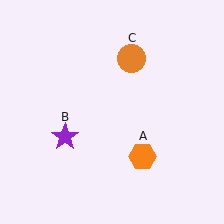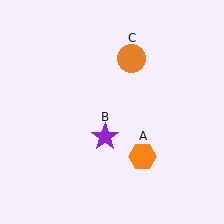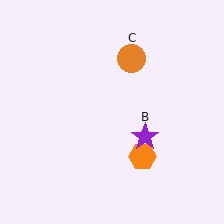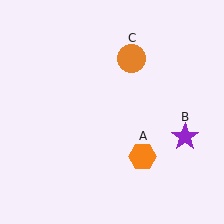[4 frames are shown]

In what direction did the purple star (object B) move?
The purple star (object B) moved right.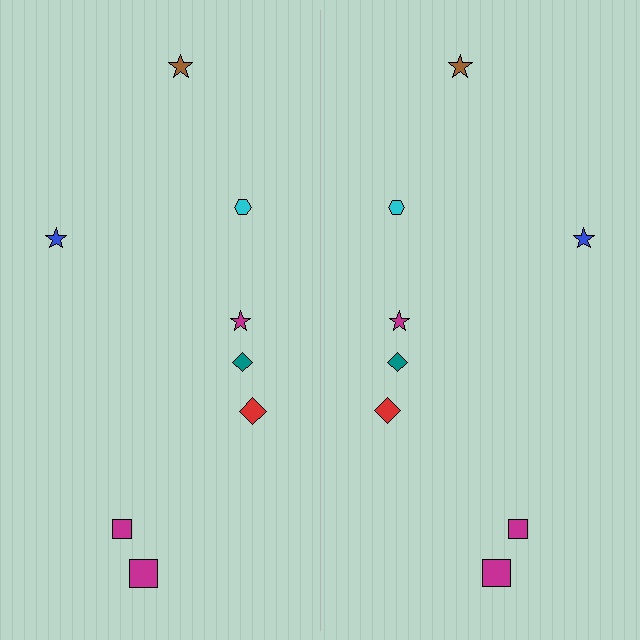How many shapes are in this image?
There are 16 shapes in this image.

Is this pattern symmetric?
Yes, this pattern has bilateral (reflection) symmetry.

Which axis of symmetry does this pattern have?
The pattern has a vertical axis of symmetry running through the center of the image.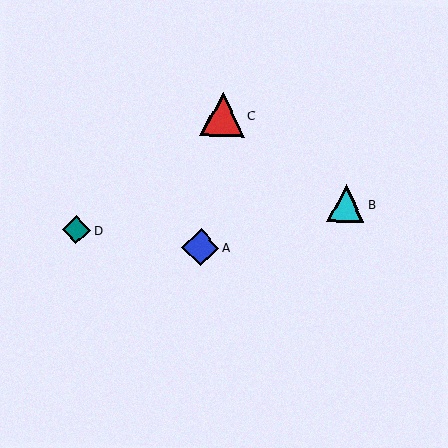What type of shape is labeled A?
Shape A is a blue diamond.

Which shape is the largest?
The red triangle (labeled C) is the largest.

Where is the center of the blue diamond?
The center of the blue diamond is at (201, 248).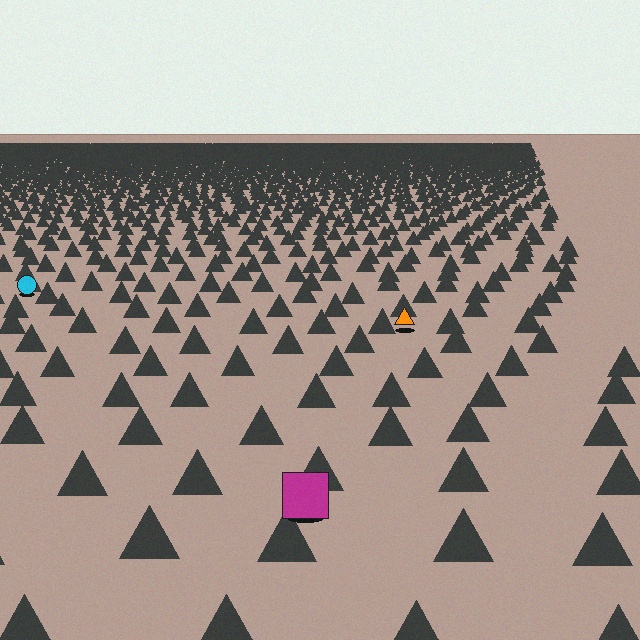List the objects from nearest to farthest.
From nearest to farthest: the magenta square, the orange triangle, the cyan circle.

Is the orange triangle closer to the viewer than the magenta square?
No. The magenta square is closer — you can tell from the texture gradient: the ground texture is coarser near it.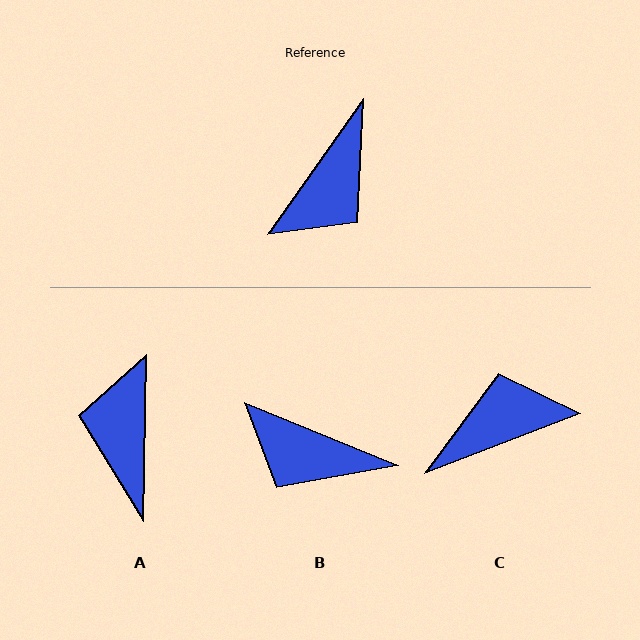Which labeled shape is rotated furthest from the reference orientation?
C, about 146 degrees away.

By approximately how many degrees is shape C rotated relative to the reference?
Approximately 146 degrees counter-clockwise.